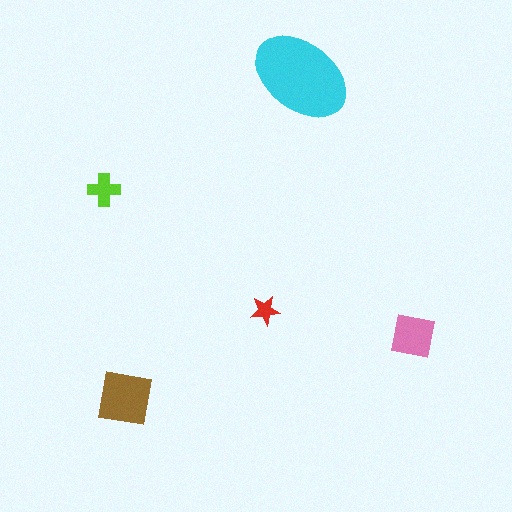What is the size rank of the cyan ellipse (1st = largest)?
1st.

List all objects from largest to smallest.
The cyan ellipse, the brown square, the pink square, the lime cross, the red star.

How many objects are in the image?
There are 5 objects in the image.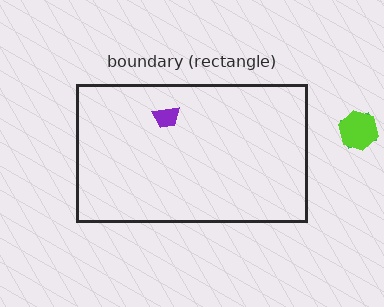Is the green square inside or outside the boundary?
Outside.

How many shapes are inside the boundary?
1 inside, 2 outside.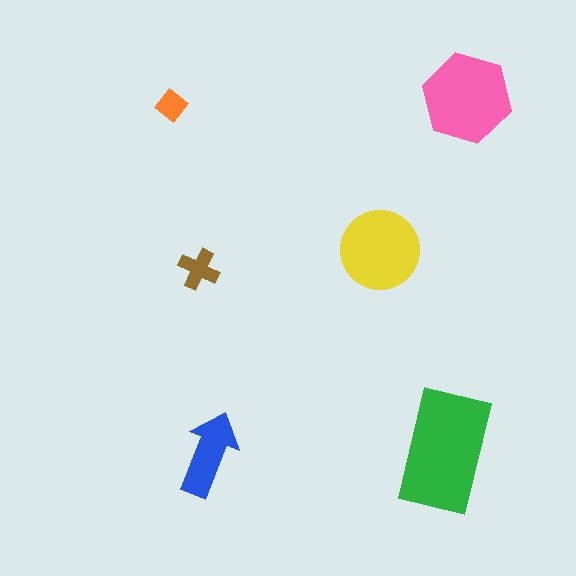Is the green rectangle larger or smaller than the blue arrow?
Larger.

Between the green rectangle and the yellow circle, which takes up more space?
The green rectangle.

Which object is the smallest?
The orange diamond.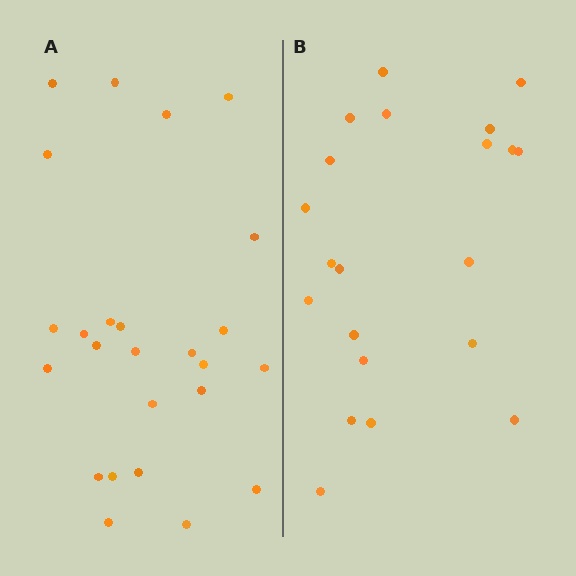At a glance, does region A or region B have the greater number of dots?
Region A (the left region) has more dots.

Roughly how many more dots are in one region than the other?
Region A has about 4 more dots than region B.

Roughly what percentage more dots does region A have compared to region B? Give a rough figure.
About 20% more.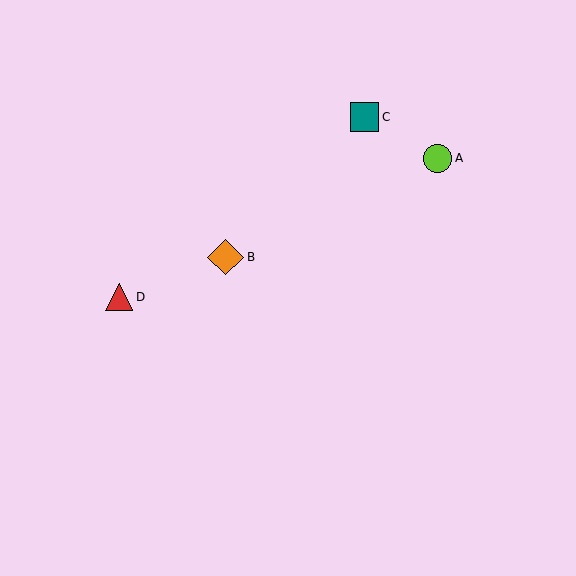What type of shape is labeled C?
Shape C is a teal square.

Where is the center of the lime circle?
The center of the lime circle is at (437, 158).